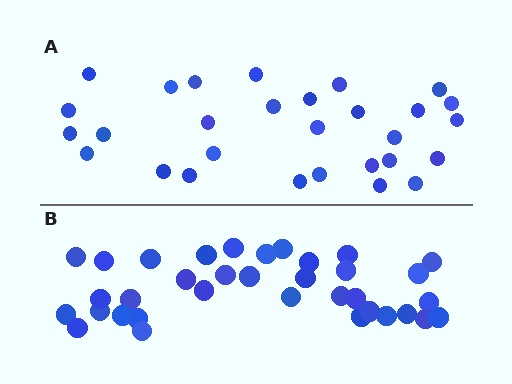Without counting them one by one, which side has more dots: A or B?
Region B (the bottom region) has more dots.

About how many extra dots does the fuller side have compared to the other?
Region B has about 6 more dots than region A.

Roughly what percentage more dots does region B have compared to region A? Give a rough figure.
About 20% more.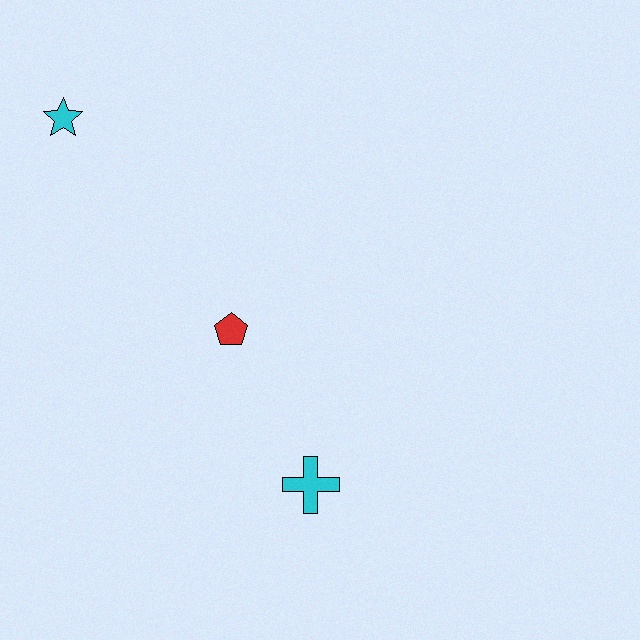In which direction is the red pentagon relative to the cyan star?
The red pentagon is below the cyan star.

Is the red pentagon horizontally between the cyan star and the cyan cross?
Yes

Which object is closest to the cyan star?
The red pentagon is closest to the cyan star.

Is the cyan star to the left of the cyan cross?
Yes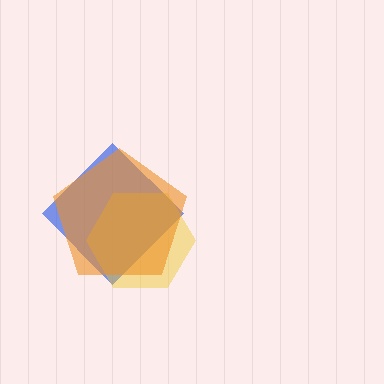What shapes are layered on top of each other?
The layered shapes are: a blue diamond, a yellow hexagon, an orange pentagon.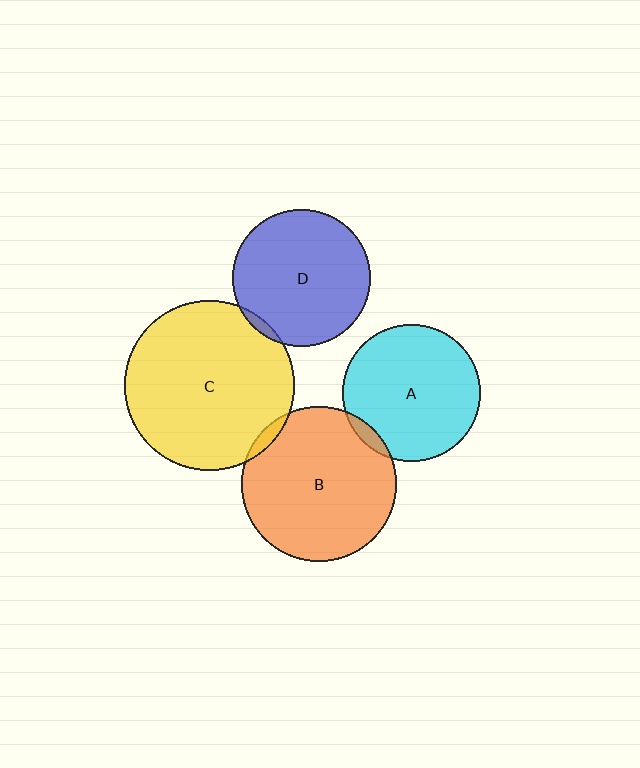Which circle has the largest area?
Circle C (yellow).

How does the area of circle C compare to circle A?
Approximately 1.5 times.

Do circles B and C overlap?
Yes.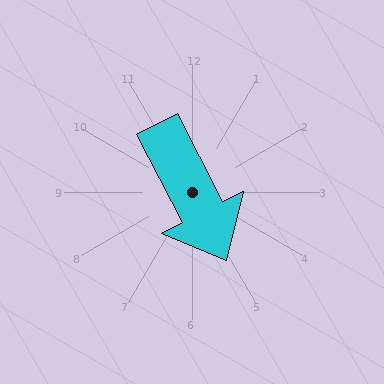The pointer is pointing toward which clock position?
Roughly 5 o'clock.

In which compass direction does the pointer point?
Southeast.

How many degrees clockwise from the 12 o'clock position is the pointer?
Approximately 153 degrees.